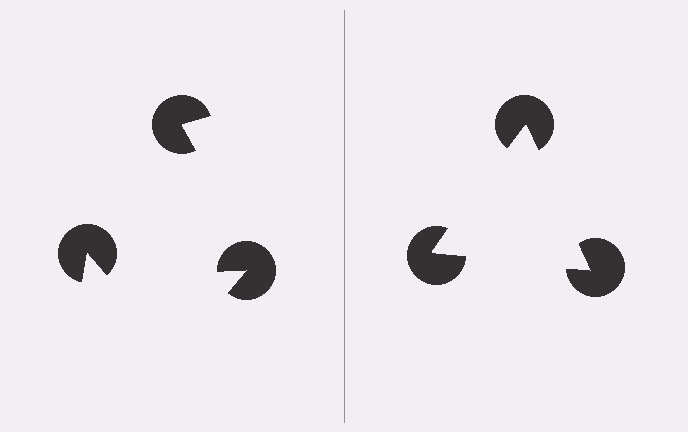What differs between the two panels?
The pac-man discs are positioned identically on both sides; only the wedge orientations differ. On the right they align to a triangle; on the left they are misaligned.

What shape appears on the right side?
An illusory triangle.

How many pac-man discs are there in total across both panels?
6 — 3 on each side.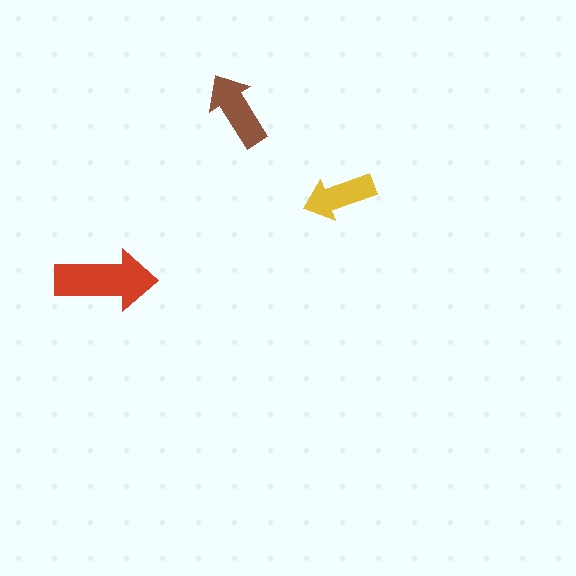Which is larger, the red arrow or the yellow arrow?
The red one.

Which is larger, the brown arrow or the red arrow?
The red one.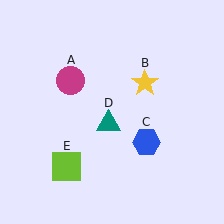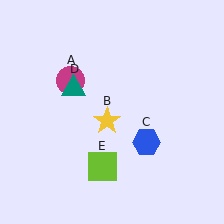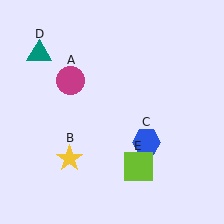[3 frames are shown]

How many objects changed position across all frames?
3 objects changed position: yellow star (object B), teal triangle (object D), lime square (object E).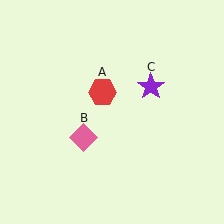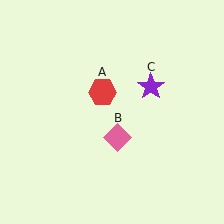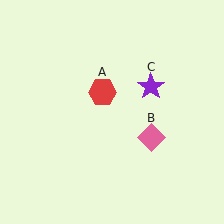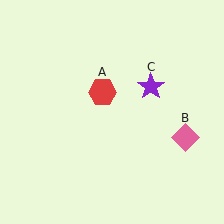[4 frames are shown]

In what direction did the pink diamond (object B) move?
The pink diamond (object B) moved right.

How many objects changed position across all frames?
1 object changed position: pink diamond (object B).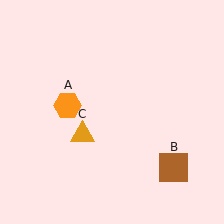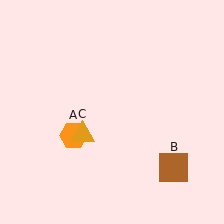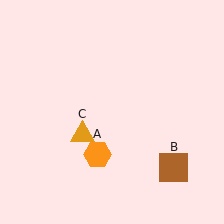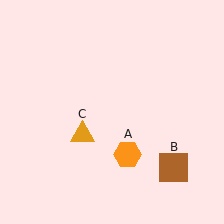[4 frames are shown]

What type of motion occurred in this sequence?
The orange hexagon (object A) rotated counterclockwise around the center of the scene.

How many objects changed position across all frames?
1 object changed position: orange hexagon (object A).